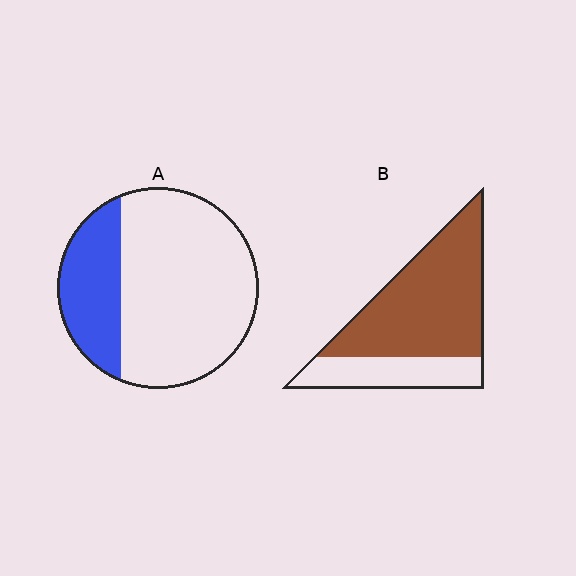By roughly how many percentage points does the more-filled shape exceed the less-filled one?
By roughly 45 percentage points (B over A).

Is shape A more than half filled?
No.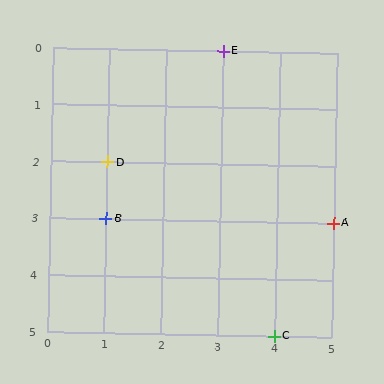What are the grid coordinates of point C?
Point C is at grid coordinates (4, 5).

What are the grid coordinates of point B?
Point B is at grid coordinates (1, 3).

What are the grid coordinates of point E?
Point E is at grid coordinates (3, 0).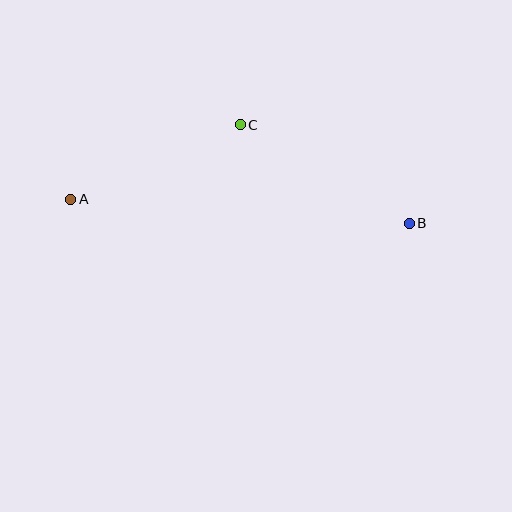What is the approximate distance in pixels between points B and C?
The distance between B and C is approximately 196 pixels.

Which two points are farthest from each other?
Points A and B are farthest from each other.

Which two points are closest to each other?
Points A and C are closest to each other.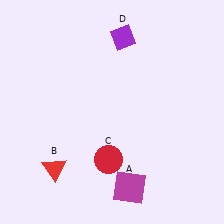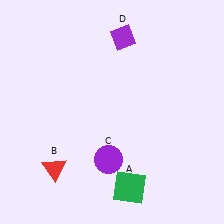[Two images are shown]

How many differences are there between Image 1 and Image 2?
There are 2 differences between the two images.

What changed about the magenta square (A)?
In Image 1, A is magenta. In Image 2, it changed to green.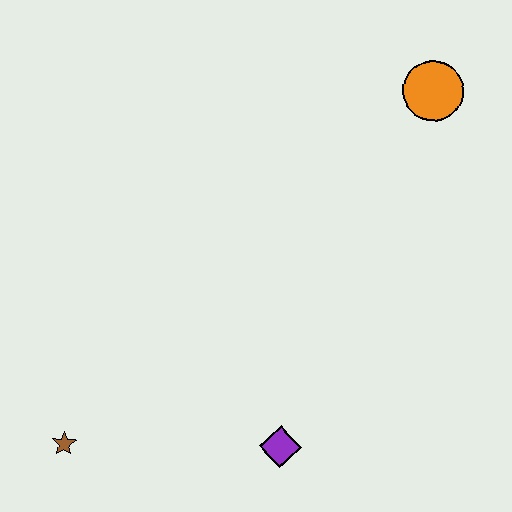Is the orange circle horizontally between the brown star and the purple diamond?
No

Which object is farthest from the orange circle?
The brown star is farthest from the orange circle.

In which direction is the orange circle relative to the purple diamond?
The orange circle is above the purple diamond.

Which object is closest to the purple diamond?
The brown star is closest to the purple diamond.